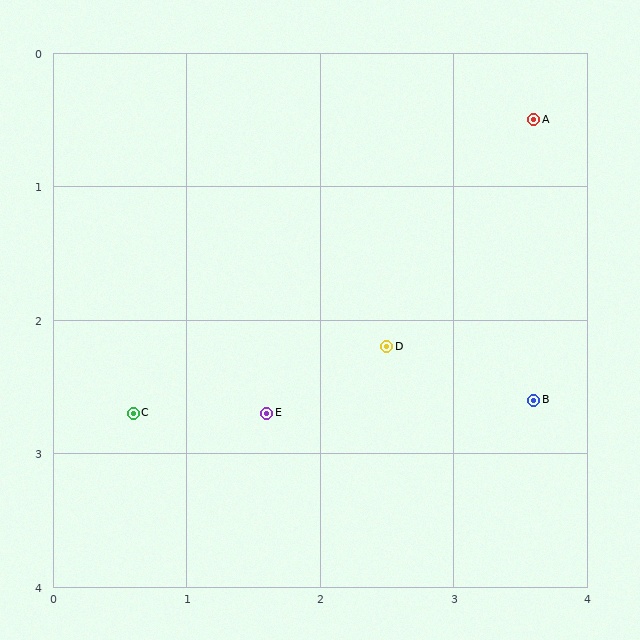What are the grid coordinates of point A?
Point A is at approximately (3.6, 0.5).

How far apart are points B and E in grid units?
Points B and E are about 2.0 grid units apart.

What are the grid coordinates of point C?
Point C is at approximately (0.6, 2.7).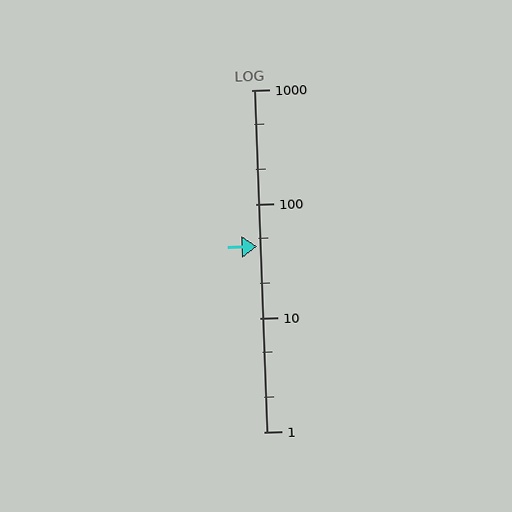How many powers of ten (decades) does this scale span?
The scale spans 3 decades, from 1 to 1000.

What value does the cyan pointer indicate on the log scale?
The pointer indicates approximately 42.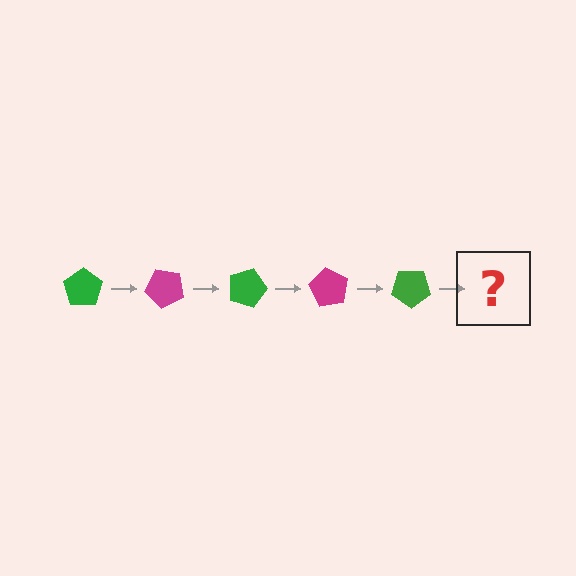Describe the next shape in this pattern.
It should be a magenta pentagon, rotated 225 degrees from the start.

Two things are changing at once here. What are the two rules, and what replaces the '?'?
The two rules are that it rotates 45 degrees each step and the color cycles through green and magenta. The '?' should be a magenta pentagon, rotated 225 degrees from the start.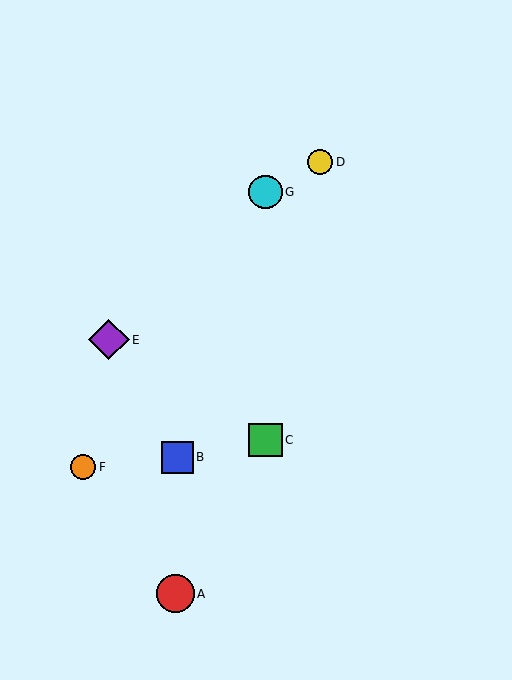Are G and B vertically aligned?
No, G is at x≈265 and B is at x≈177.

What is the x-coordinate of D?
Object D is at x≈320.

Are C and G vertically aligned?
Yes, both are at x≈265.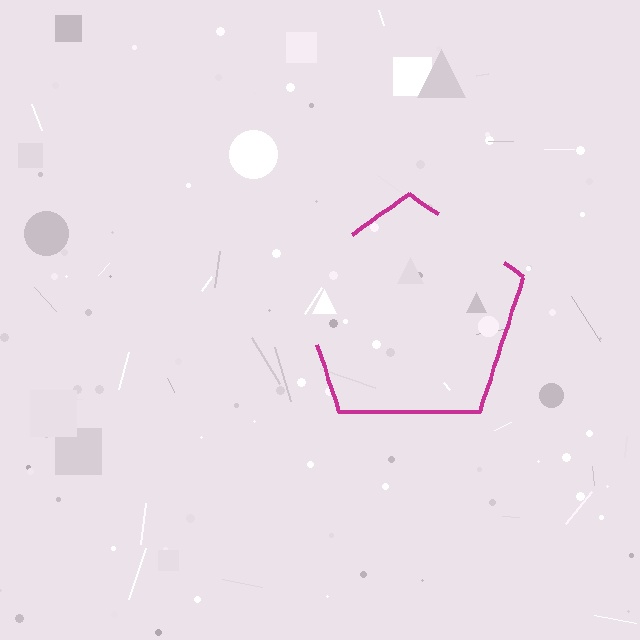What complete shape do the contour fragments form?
The contour fragments form a pentagon.